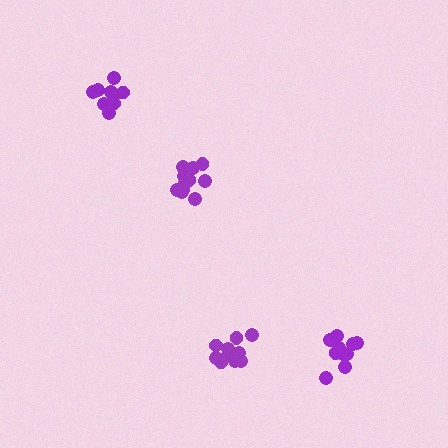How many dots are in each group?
Group 1: 11 dots, Group 2: 12 dots, Group 3: 12 dots, Group 4: 10 dots (45 total).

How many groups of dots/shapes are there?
There are 4 groups.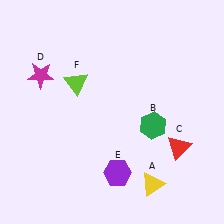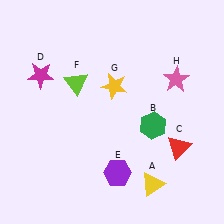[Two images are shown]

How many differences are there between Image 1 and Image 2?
There are 2 differences between the two images.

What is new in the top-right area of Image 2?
A pink star (H) was added in the top-right area of Image 2.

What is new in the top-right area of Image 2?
A yellow star (G) was added in the top-right area of Image 2.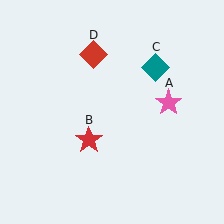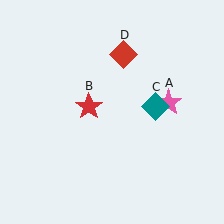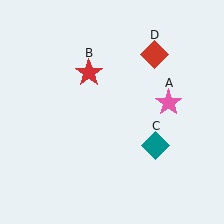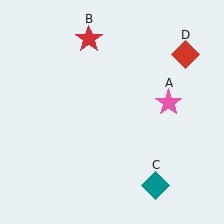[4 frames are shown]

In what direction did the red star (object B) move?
The red star (object B) moved up.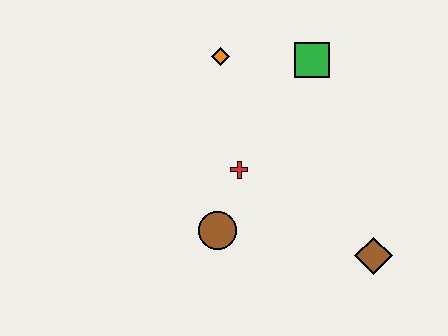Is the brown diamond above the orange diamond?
No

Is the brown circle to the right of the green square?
No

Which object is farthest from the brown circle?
The green square is farthest from the brown circle.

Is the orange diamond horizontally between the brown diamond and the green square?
No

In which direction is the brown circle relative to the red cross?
The brown circle is below the red cross.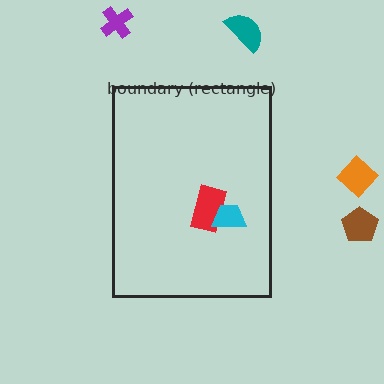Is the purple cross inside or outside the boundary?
Outside.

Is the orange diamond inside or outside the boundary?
Outside.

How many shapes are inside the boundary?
2 inside, 4 outside.